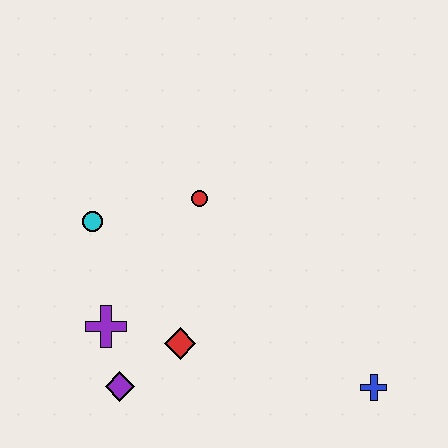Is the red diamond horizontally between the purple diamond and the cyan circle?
No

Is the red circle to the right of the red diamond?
Yes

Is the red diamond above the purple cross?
No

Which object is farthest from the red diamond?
The blue cross is farthest from the red diamond.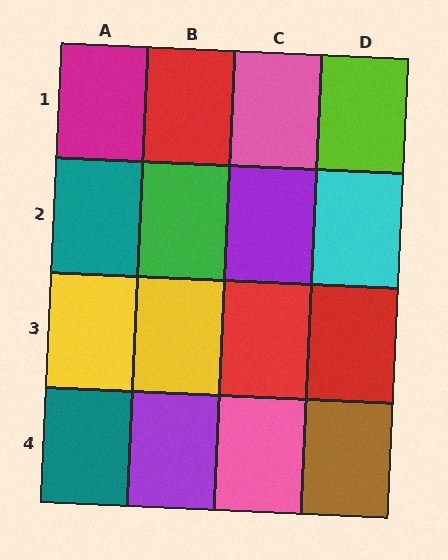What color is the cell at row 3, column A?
Yellow.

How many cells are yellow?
2 cells are yellow.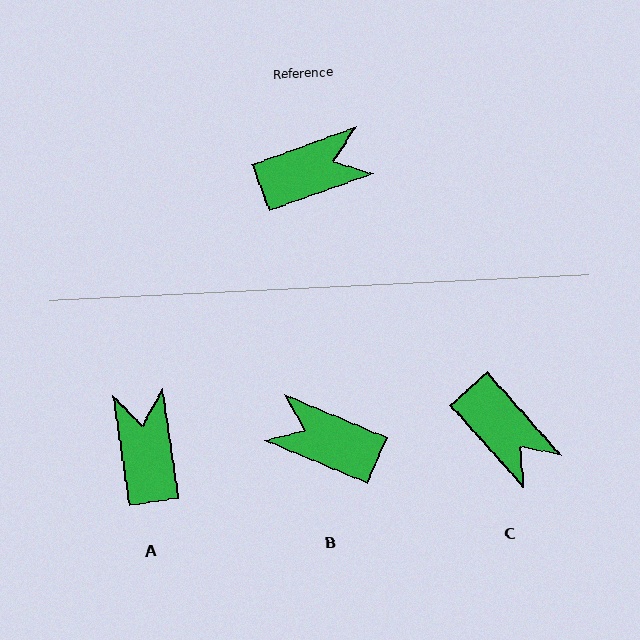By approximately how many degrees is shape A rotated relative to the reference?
Approximately 79 degrees counter-clockwise.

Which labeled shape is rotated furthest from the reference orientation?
B, about 137 degrees away.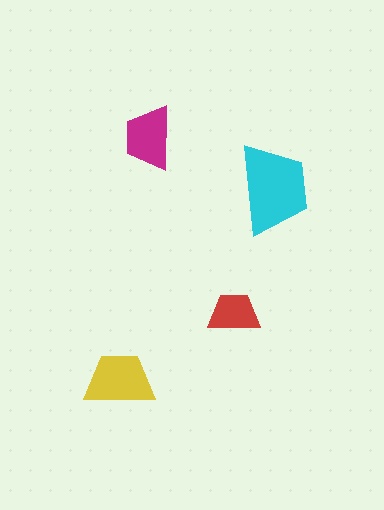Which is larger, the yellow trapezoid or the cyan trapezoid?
The cyan one.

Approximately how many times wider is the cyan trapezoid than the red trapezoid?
About 1.5 times wider.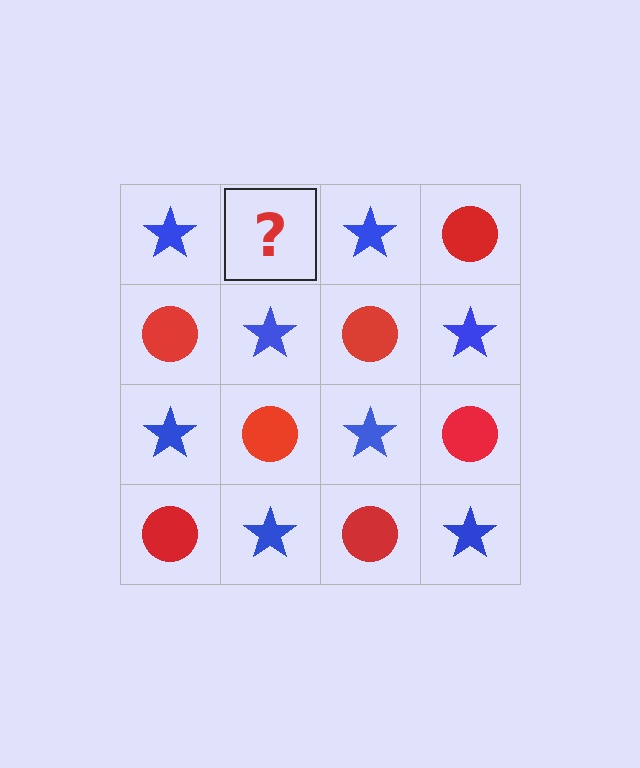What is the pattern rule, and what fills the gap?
The rule is that it alternates blue star and red circle in a checkerboard pattern. The gap should be filled with a red circle.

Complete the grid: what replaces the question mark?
The question mark should be replaced with a red circle.